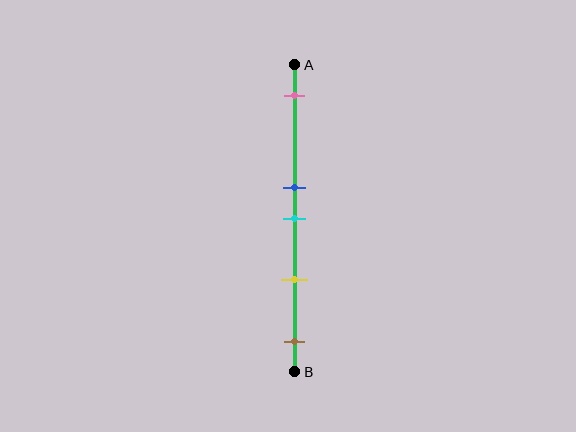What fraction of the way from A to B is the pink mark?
The pink mark is approximately 10% (0.1) of the way from A to B.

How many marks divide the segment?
There are 5 marks dividing the segment.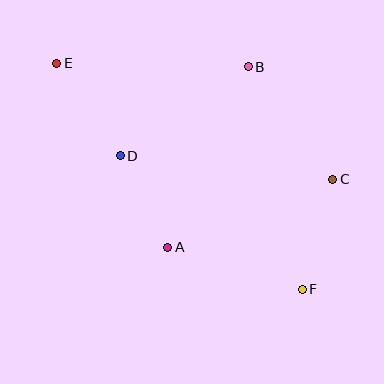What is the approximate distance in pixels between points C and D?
The distance between C and D is approximately 213 pixels.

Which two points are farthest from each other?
Points E and F are farthest from each other.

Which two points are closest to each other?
Points A and D are closest to each other.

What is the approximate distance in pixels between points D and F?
The distance between D and F is approximately 226 pixels.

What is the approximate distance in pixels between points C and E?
The distance between C and E is approximately 299 pixels.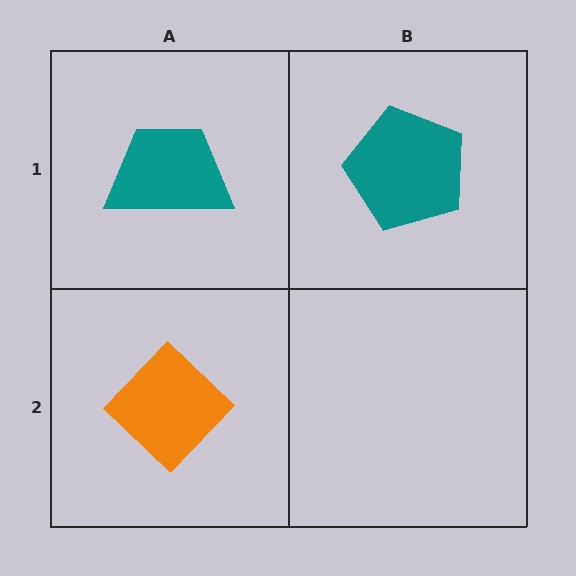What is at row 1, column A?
A teal trapezoid.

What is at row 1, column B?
A teal pentagon.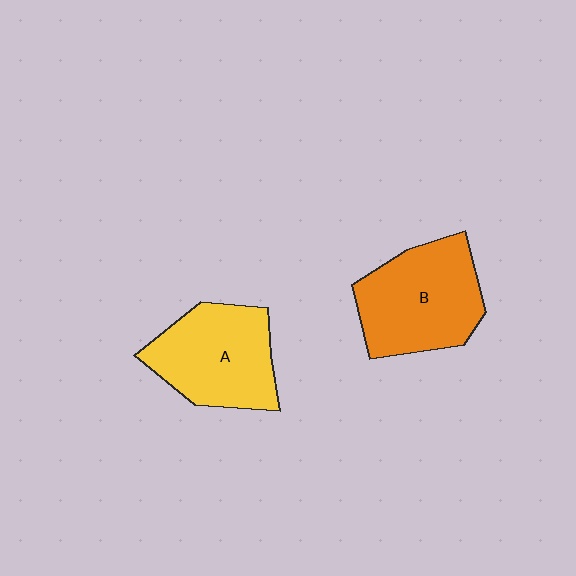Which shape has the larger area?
Shape B (orange).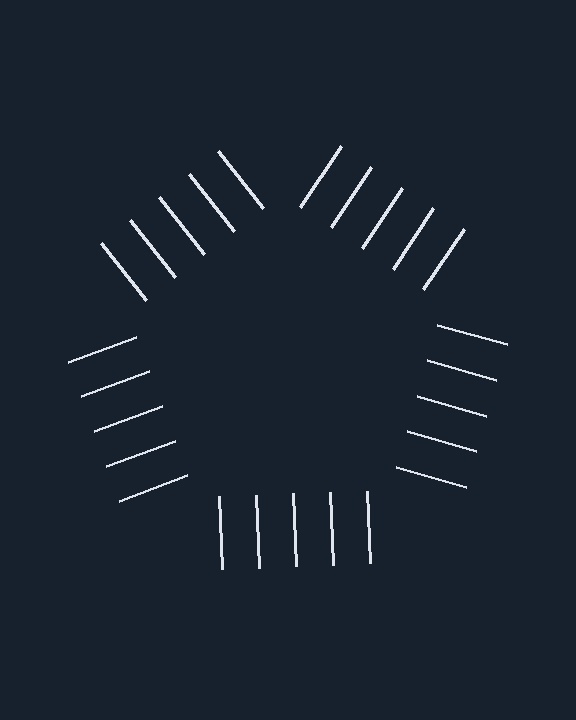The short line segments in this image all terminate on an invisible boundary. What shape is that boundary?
An illusory pentagon — the line segments terminate on its edges but no continuous stroke is drawn.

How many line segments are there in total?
25 — 5 along each of the 5 edges.